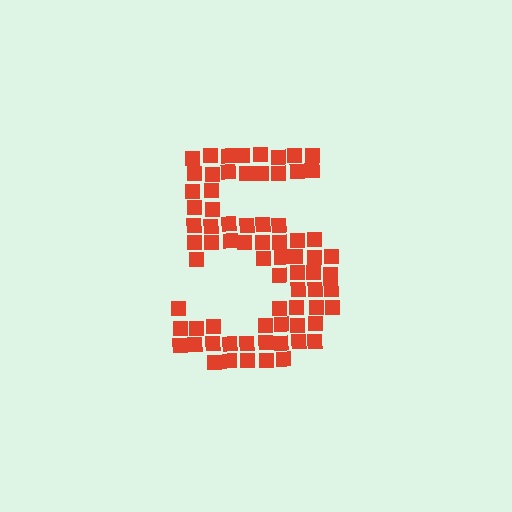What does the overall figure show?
The overall figure shows the digit 5.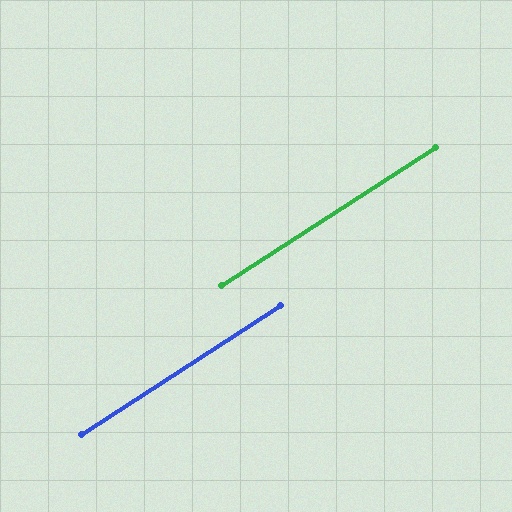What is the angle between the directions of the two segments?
Approximately 0 degrees.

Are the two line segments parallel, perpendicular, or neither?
Parallel — their directions differ by only 0.2°.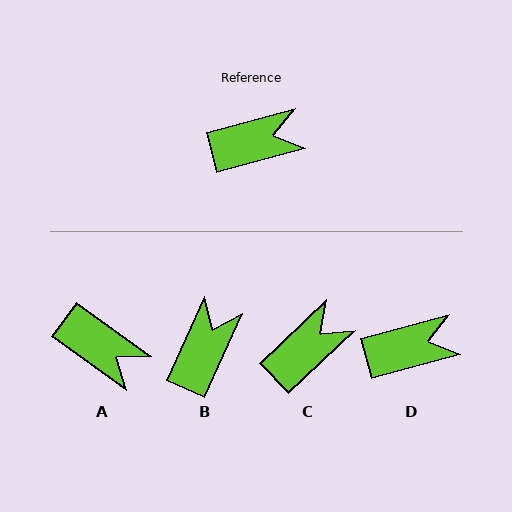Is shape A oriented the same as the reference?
No, it is off by about 51 degrees.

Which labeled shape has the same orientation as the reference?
D.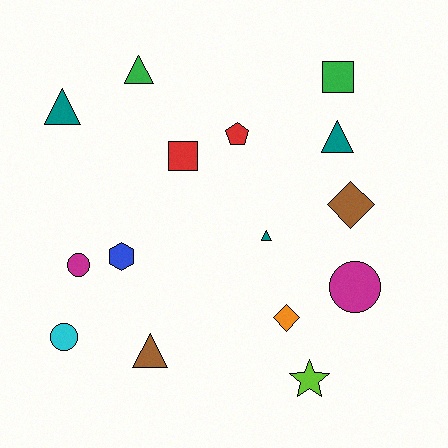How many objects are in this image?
There are 15 objects.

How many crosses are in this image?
There are no crosses.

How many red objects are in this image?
There are 2 red objects.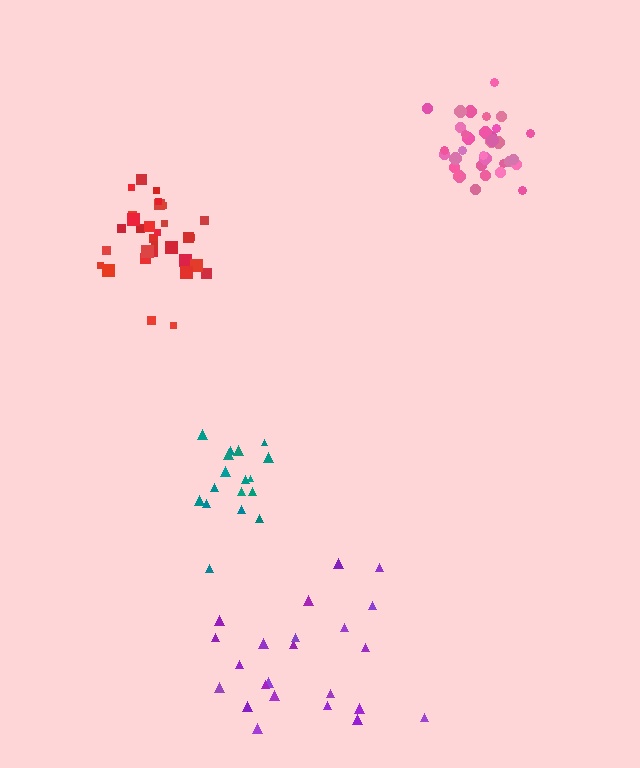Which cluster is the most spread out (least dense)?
Purple.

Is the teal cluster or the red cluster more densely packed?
Red.